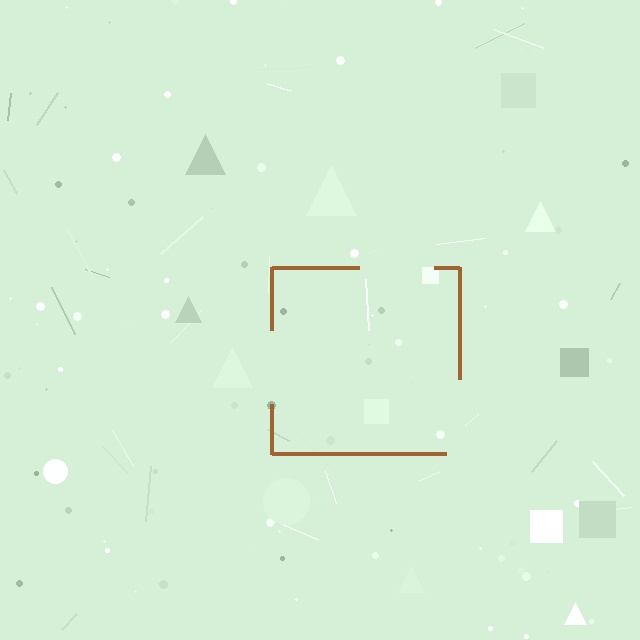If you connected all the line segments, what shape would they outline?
They would outline a square.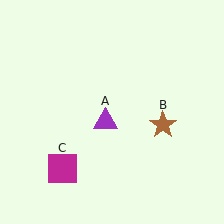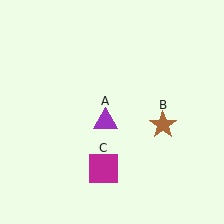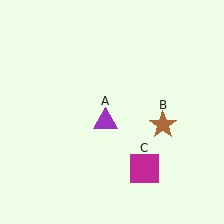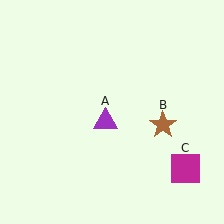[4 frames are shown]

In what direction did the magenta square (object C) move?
The magenta square (object C) moved right.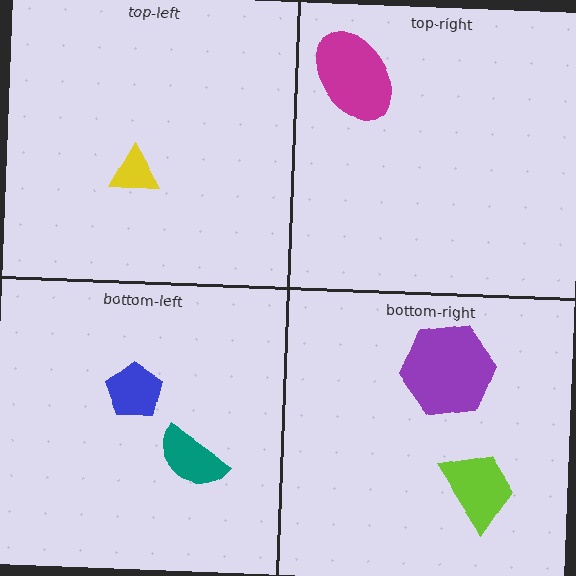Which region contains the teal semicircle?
The bottom-left region.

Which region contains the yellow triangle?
The top-left region.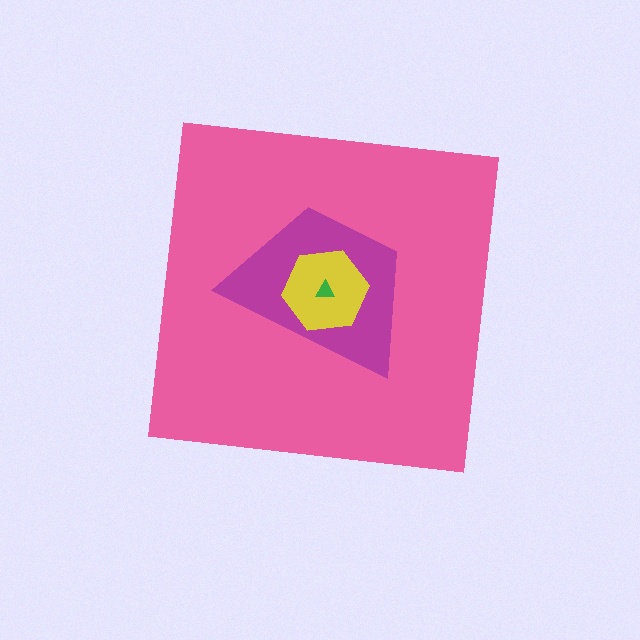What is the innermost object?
The green triangle.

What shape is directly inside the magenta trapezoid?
The yellow hexagon.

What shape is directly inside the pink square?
The magenta trapezoid.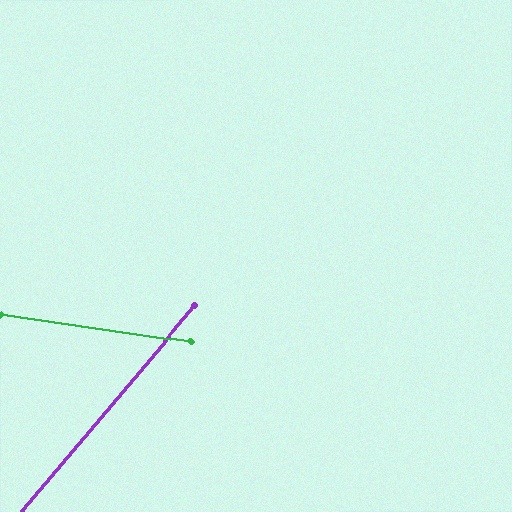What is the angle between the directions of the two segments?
Approximately 58 degrees.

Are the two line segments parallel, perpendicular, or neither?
Neither parallel nor perpendicular — they differ by about 58°.